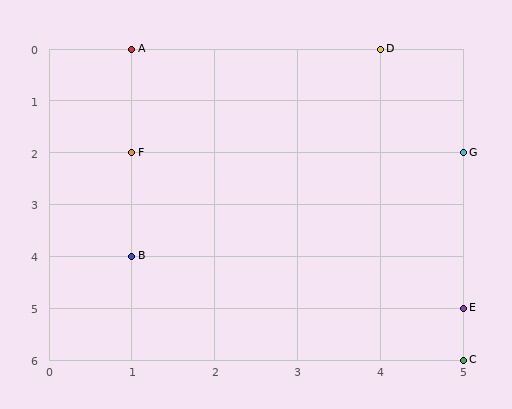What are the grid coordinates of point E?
Point E is at grid coordinates (5, 5).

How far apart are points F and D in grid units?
Points F and D are 3 columns and 2 rows apart (about 3.6 grid units diagonally).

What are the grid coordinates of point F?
Point F is at grid coordinates (1, 2).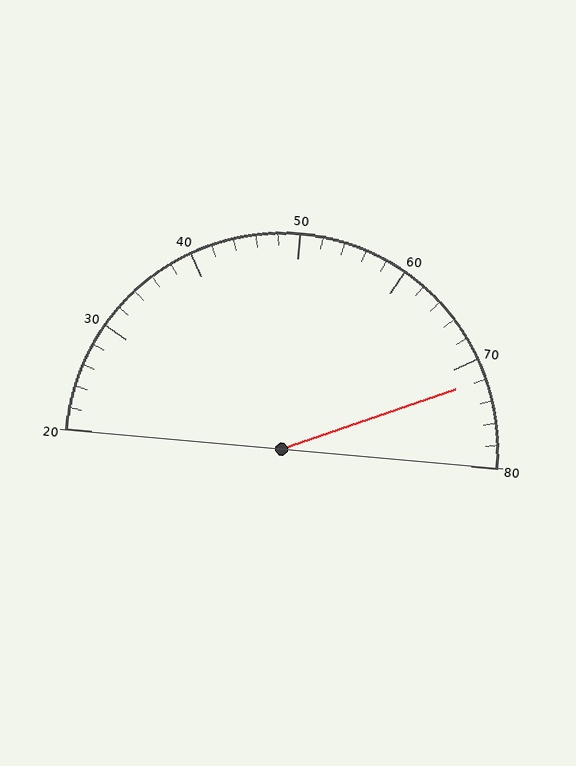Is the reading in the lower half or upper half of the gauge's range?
The reading is in the upper half of the range (20 to 80).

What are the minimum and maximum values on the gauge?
The gauge ranges from 20 to 80.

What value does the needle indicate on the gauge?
The needle indicates approximately 72.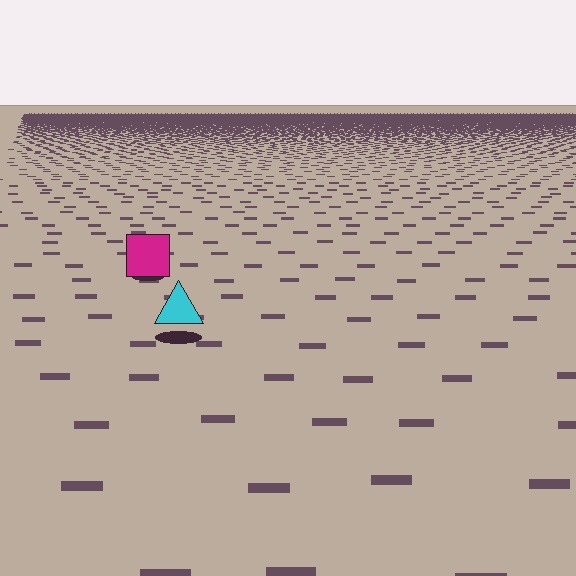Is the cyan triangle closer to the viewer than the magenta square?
Yes. The cyan triangle is closer — you can tell from the texture gradient: the ground texture is coarser near it.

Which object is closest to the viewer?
The cyan triangle is closest. The texture marks near it are larger and more spread out.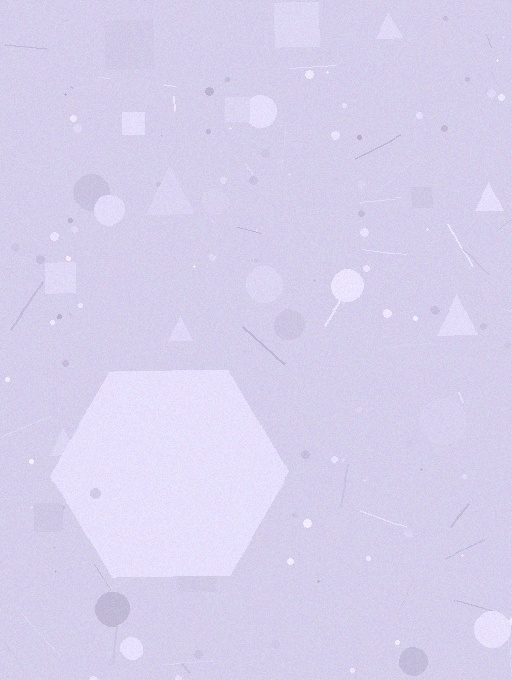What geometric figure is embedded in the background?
A hexagon is embedded in the background.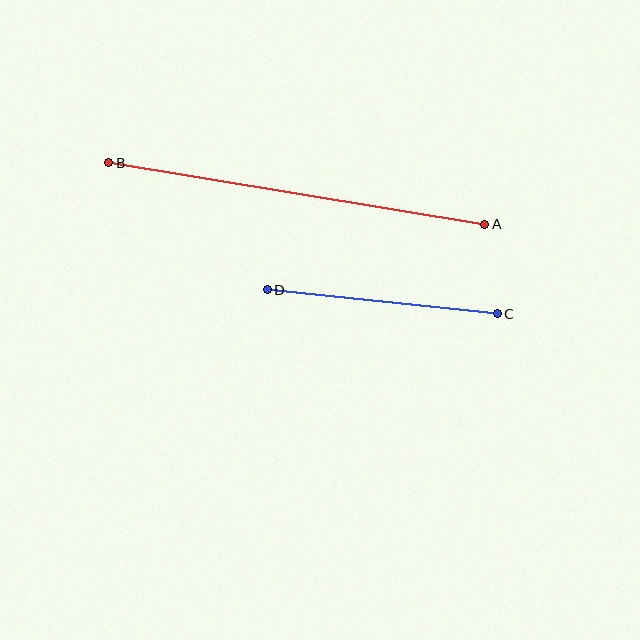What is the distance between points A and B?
The distance is approximately 381 pixels.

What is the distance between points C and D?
The distance is approximately 231 pixels.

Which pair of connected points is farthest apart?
Points A and B are farthest apart.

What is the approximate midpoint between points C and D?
The midpoint is at approximately (382, 302) pixels.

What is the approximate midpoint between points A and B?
The midpoint is at approximately (297, 194) pixels.